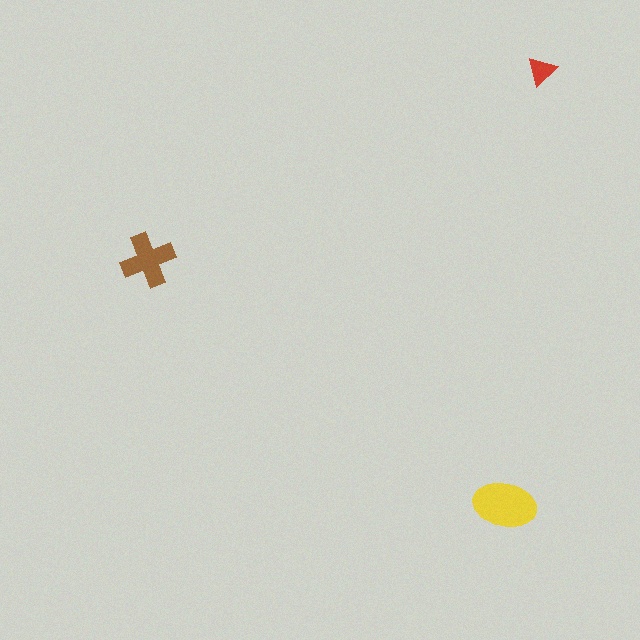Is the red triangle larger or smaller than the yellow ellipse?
Smaller.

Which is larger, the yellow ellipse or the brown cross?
The yellow ellipse.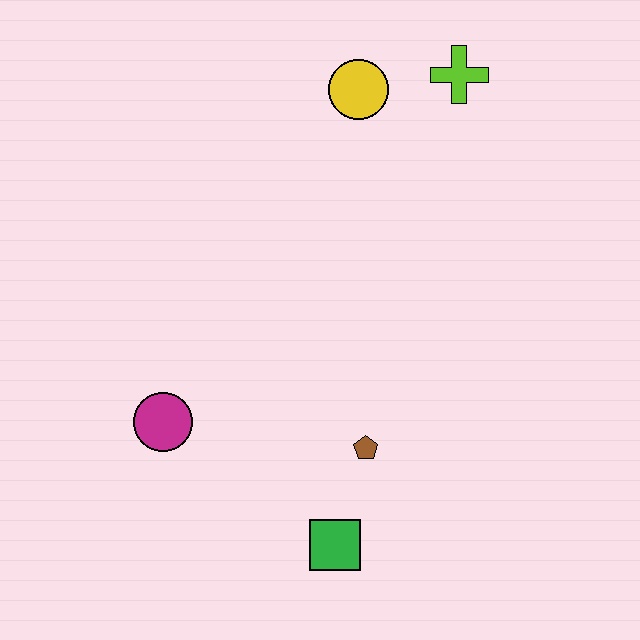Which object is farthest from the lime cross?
The green square is farthest from the lime cross.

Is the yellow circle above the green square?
Yes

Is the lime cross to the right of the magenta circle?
Yes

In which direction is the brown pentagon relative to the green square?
The brown pentagon is above the green square.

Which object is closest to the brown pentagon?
The green square is closest to the brown pentagon.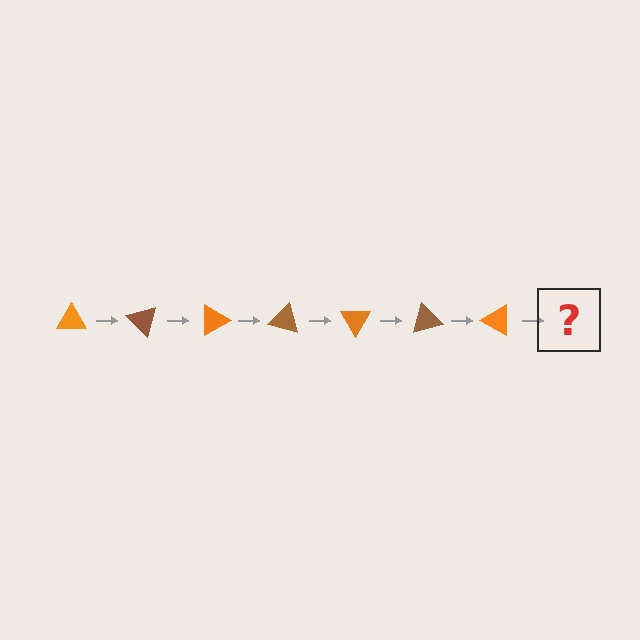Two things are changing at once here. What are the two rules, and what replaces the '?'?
The two rules are that it rotates 45 degrees each step and the color cycles through orange and brown. The '?' should be a brown triangle, rotated 315 degrees from the start.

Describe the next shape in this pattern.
It should be a brown triangle, rotated 315 degrees from the start.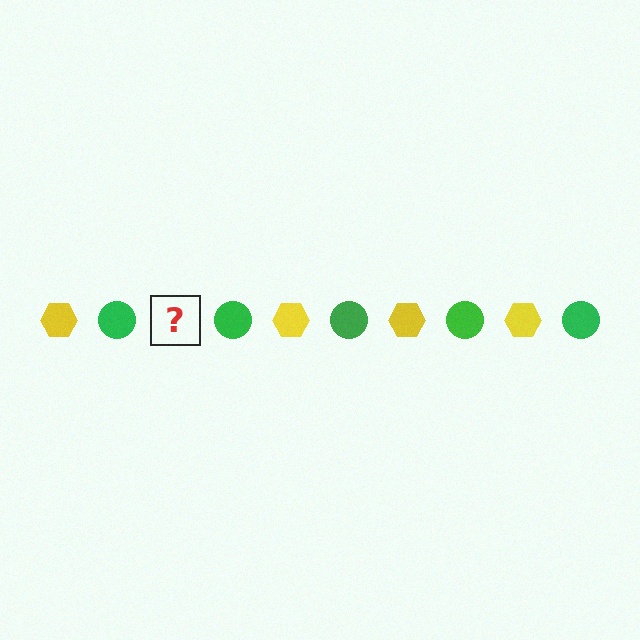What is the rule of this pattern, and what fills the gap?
The rule is that the pattern alternates between yellow hexagon and green circle. The gap should be filled with a yellow hexagon.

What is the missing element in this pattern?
The missing element is a yellow hexagon.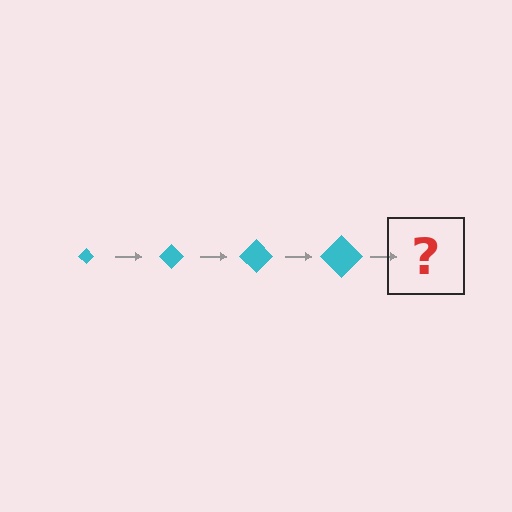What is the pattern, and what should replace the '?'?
The pattern is that the diamond gets progressively larger each step. The '?' should be a cyan diamond, larger than the previous one.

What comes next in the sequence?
The next element should be a cyan diamond, larger than the previous one.